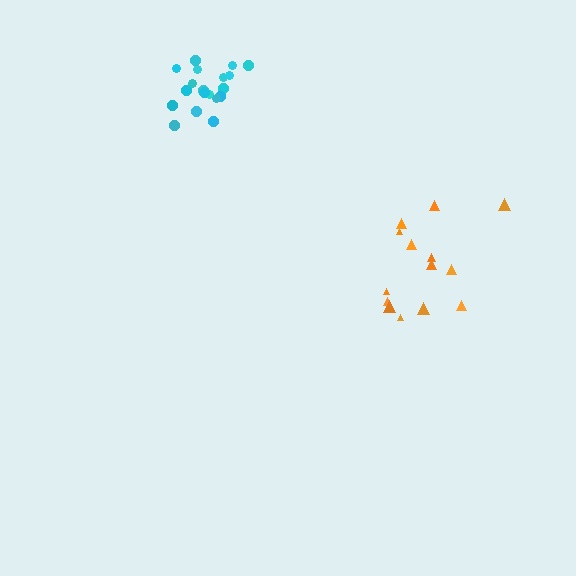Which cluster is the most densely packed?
Cyan.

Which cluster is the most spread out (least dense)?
Orange.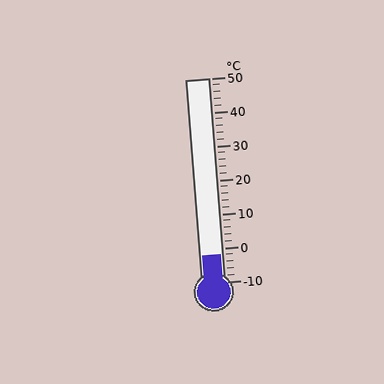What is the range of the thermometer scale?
The thermometer scale ranges from -10°C to 50°C.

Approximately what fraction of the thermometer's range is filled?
The thermometer is filled to approximately 15% of its range.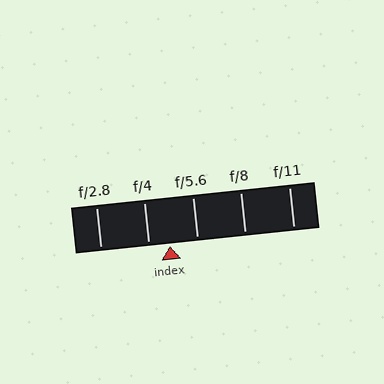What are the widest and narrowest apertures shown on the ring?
The widest aperture shown is f/2.8 and the narrowest is f/11.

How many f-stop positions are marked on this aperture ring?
There are 5 f-stop positions marked.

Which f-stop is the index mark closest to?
The index mark is closest to f/4.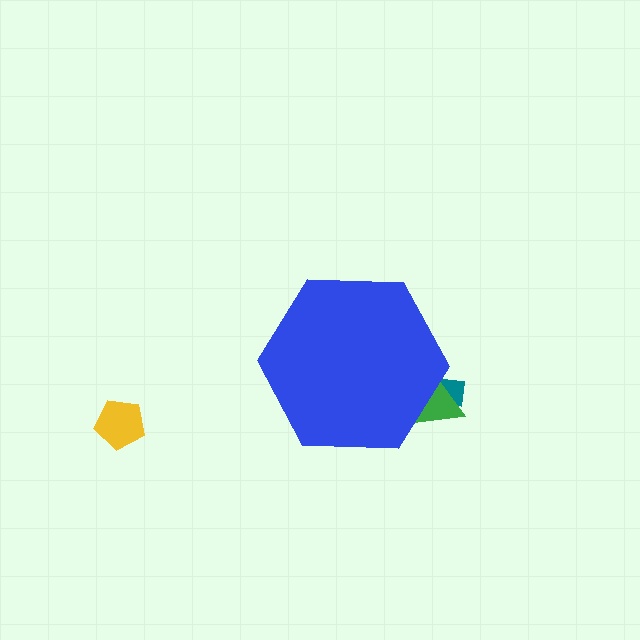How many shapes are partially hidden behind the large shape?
2 shapes are partially hidden.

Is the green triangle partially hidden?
Yes, the green triangle is partially hidden behind the blue hexagon.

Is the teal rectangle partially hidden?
Yes, the teal rectangle is partially hidden behind the blue hexagon.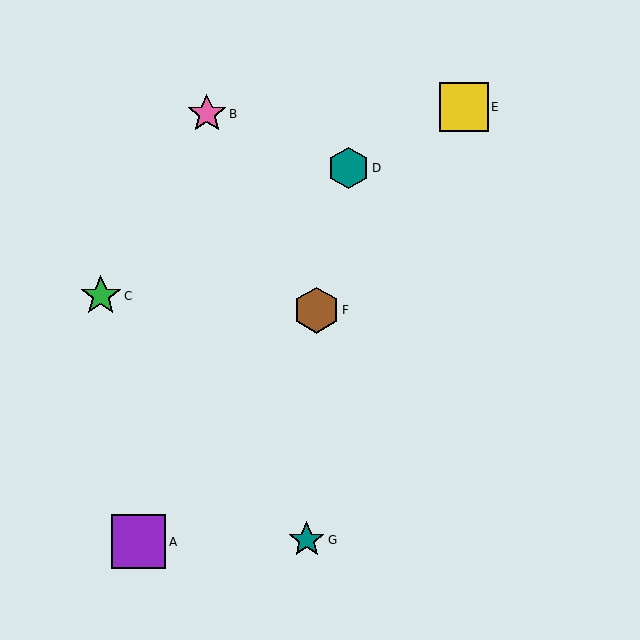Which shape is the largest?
The purple square (labeled A) is the largest.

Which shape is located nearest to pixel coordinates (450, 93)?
The yellow square (labeled E) at (464, 107) is nearest to that location.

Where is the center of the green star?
The center of the green star is at (101, 296).